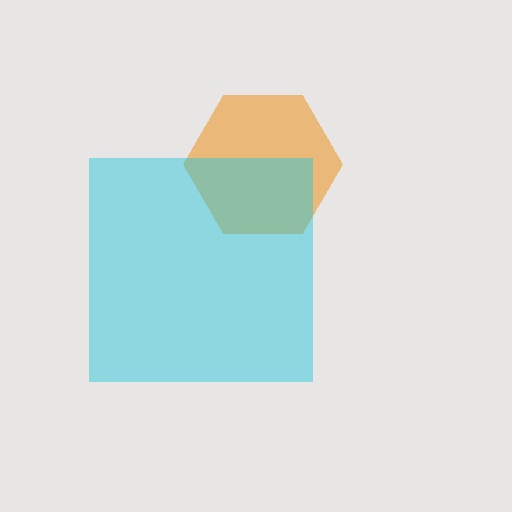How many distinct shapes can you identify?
There are 2 distinct shapes: an orange hexagon, a cyan square.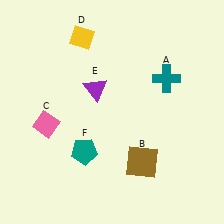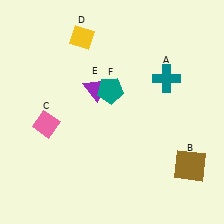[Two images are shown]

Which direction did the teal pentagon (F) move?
The teal pentagon (F) moved up.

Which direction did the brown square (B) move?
The brown square (B) moved right.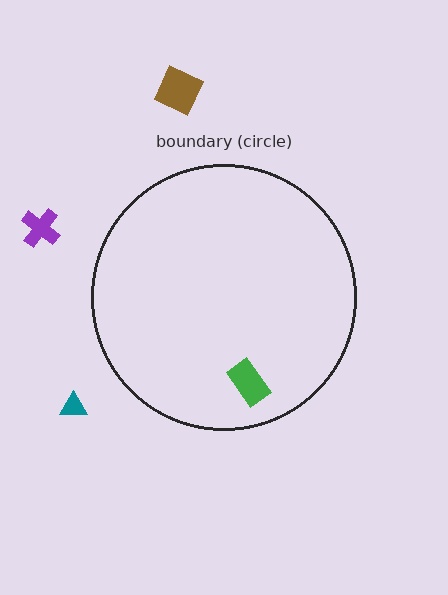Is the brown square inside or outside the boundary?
Outside.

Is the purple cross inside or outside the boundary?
Outside.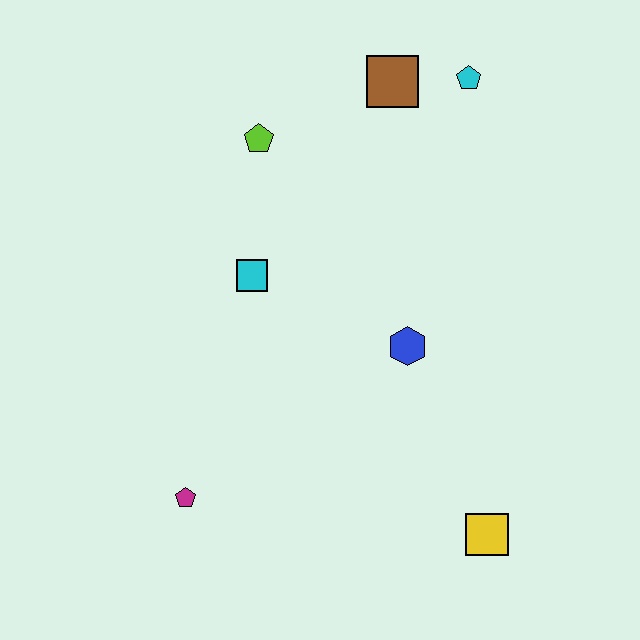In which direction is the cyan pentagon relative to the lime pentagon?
The cyan pentagon is to the right of the lime pentagon.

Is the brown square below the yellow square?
No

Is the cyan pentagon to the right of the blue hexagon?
Yes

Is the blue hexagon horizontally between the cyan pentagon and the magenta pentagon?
Yes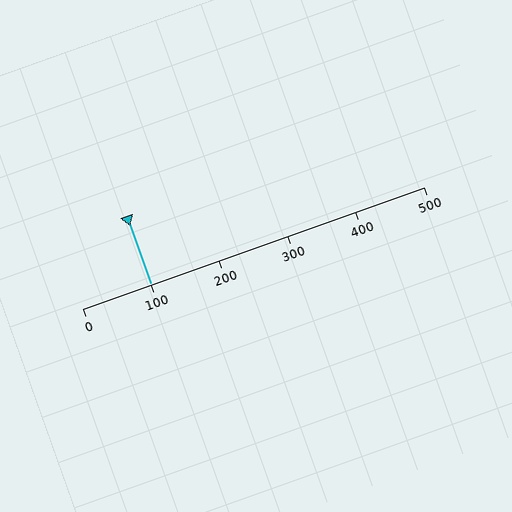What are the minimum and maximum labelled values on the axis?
The axis runs from 0 to 500.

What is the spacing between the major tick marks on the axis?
The major ticks are spaced 100 apart.